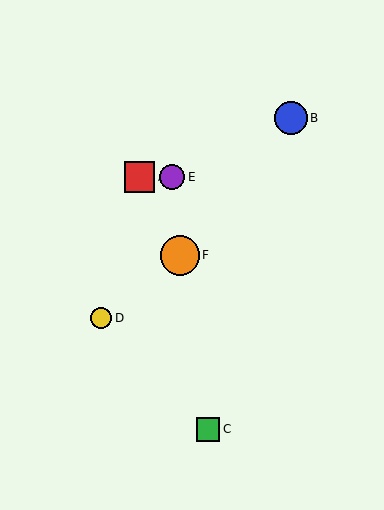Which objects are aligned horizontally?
Objects A, E are aligned horizontally.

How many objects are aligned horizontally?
2 objects (A, E) are aligned horizontally.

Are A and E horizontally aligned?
Yes, both are at y≈177.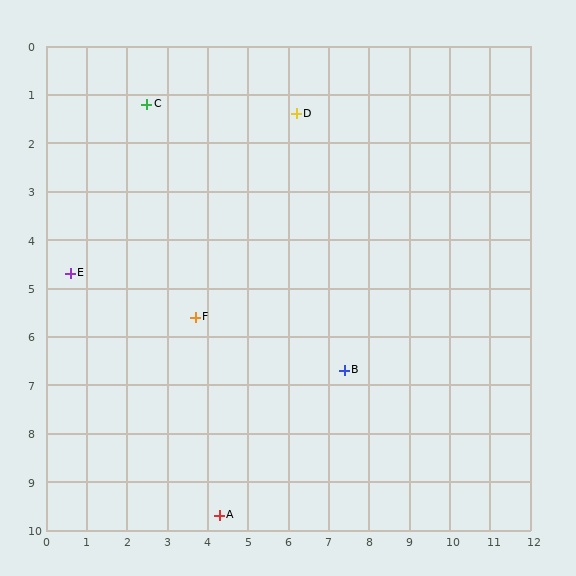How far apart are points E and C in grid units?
Points E and C are about 4.0 grid units apart.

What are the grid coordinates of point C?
Point C is at approximately (2.5, 1.2).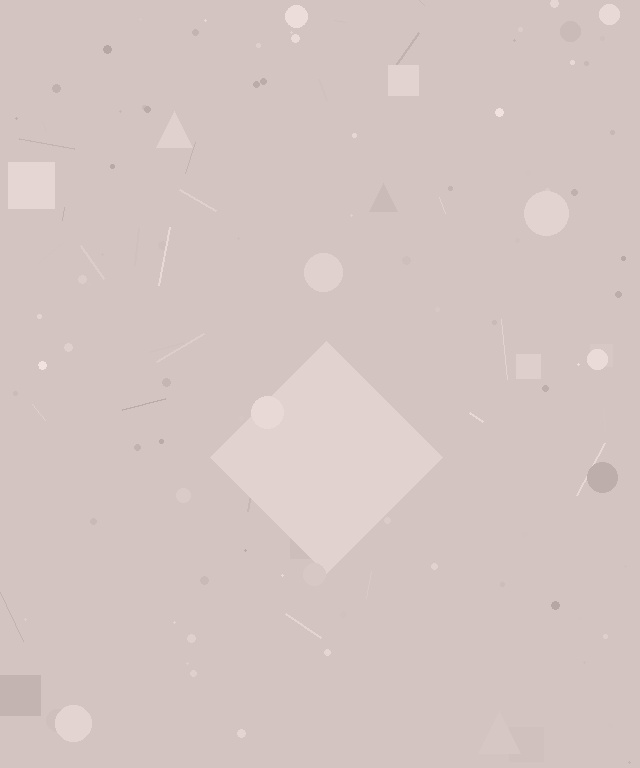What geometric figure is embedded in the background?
A diamond is embedded in the background.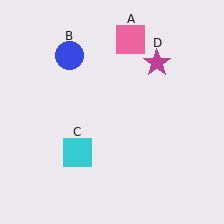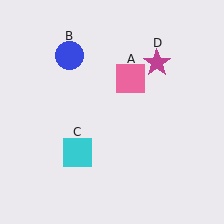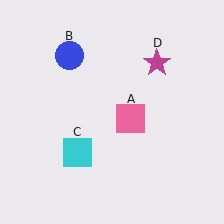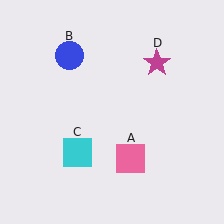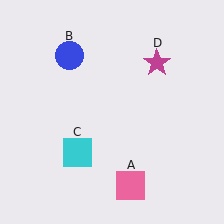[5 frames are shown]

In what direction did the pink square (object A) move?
The pink square (object A) moved down.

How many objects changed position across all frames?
1 object changed position: pink square (object A).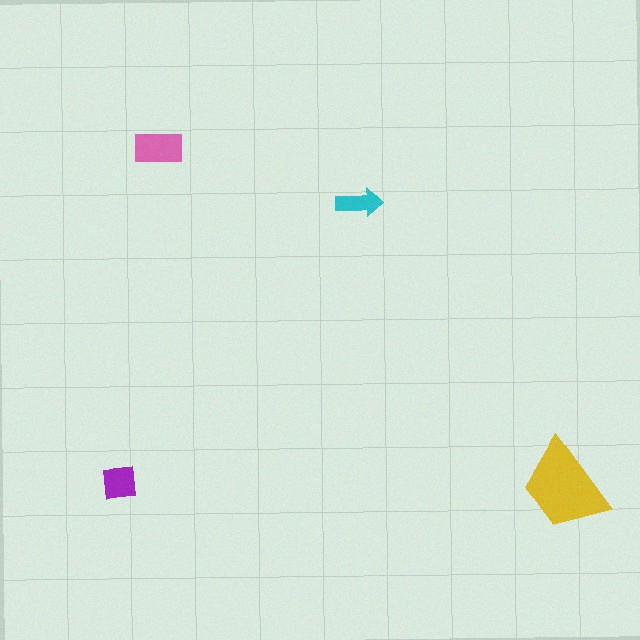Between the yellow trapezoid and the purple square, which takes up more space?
The yellow trapezoid.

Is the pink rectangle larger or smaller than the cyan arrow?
Larger.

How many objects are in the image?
There are 4 objects in the image.